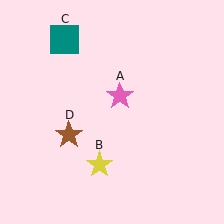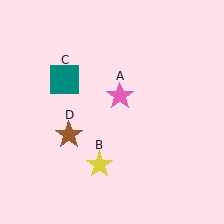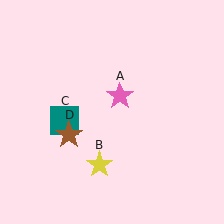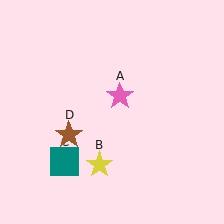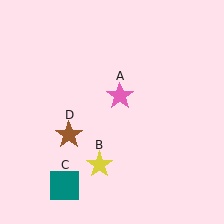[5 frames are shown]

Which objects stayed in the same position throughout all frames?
Pink star (object A) and yellow star (object B) and brown star (object D) remained stationary.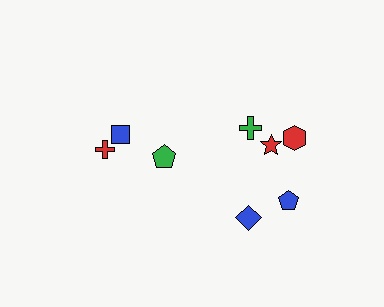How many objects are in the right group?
There are 5 objects.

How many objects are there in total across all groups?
There are 8 objects.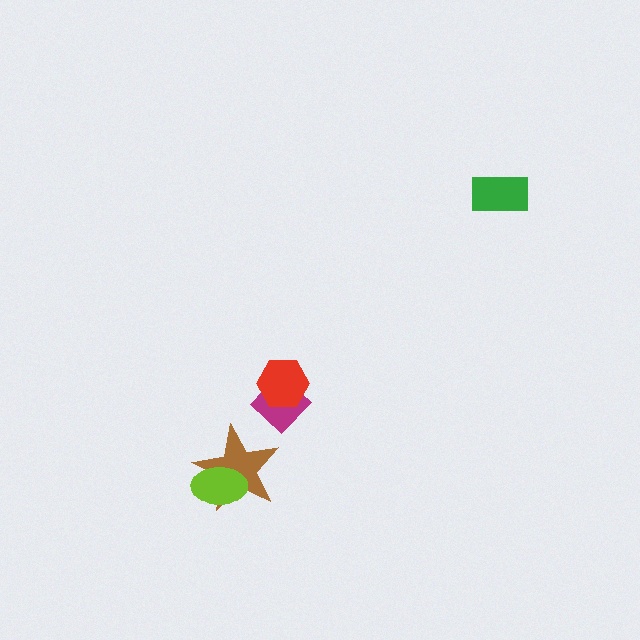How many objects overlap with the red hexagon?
1 object overlaps with the red hexagon.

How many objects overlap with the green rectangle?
0 objects overlap with the green rectangle.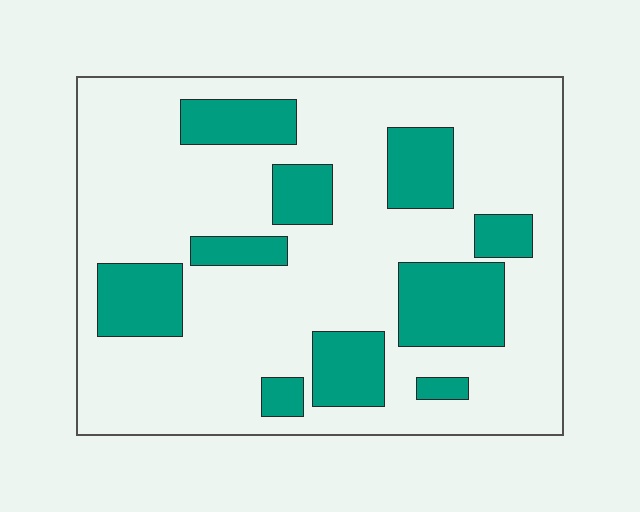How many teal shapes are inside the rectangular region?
10.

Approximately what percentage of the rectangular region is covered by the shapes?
Approximately 25%.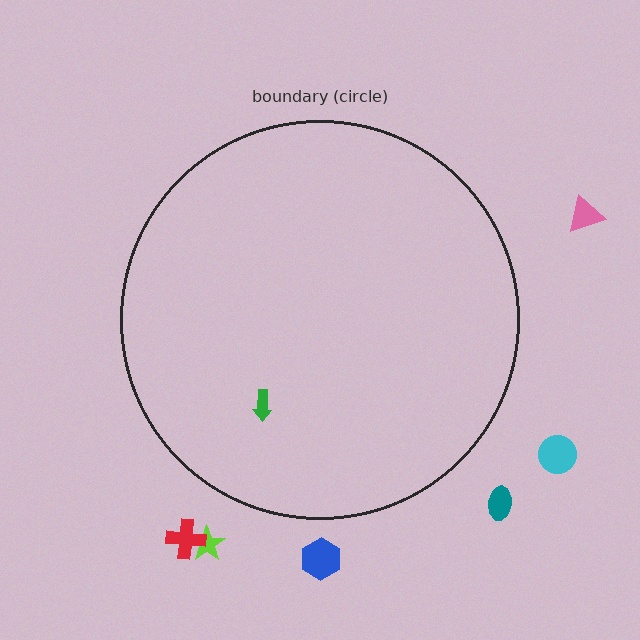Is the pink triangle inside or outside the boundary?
Outside.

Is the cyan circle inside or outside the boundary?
Outside.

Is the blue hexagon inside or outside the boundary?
Outside.